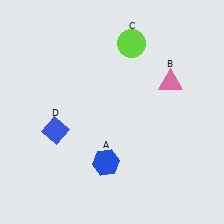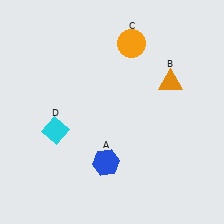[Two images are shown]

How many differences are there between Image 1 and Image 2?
There are 3 differences between the two images.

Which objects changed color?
B changed from pink to orange. C changed from lime to orange. D changed from blue to cyan.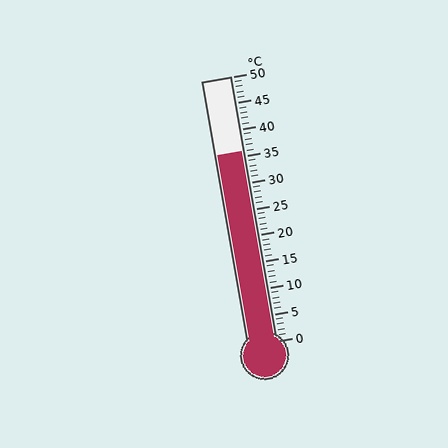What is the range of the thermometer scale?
The thermometer scale ranges from 0°C to 50°C.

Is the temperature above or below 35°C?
The temperature is above 35°C.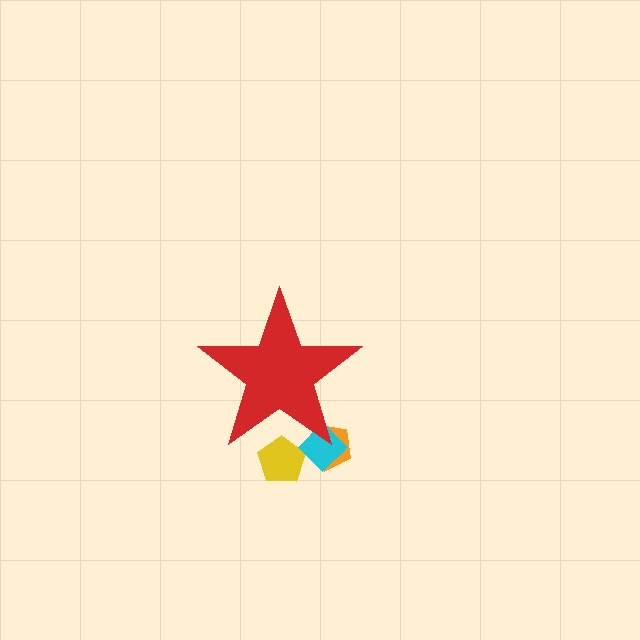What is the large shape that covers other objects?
A red star.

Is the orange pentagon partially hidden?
Yes, the orange pentagon is partially hidden behind the red star.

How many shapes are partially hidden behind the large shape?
3 shapes are partially hidden.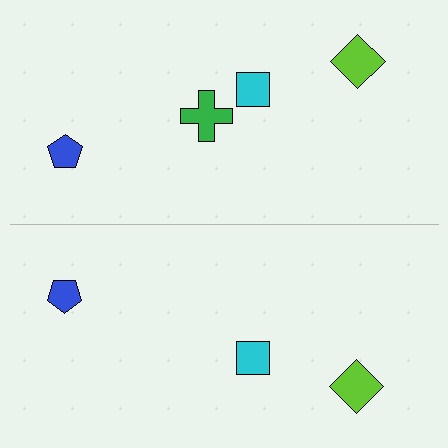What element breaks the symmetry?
A green cross is missing from the bottom side.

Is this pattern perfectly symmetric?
No, the pattern is not perfectly symmetric. A green cross is missing from the bottom side.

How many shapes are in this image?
There are 7 shapes in this image.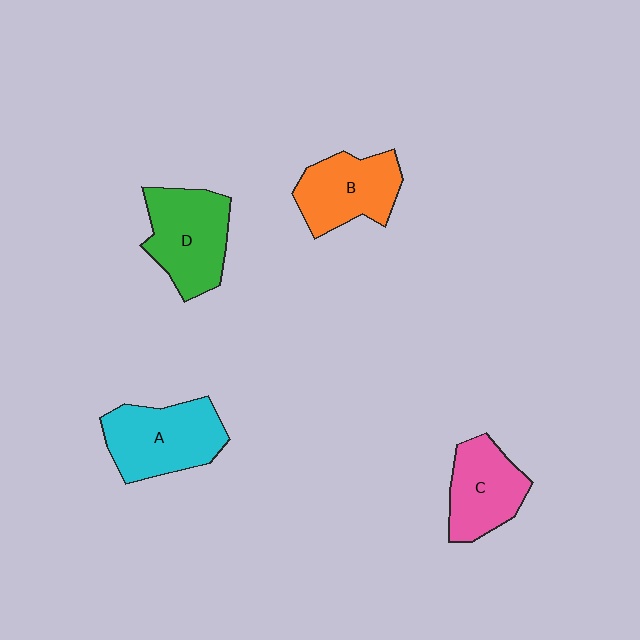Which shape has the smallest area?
Shape C (pink).